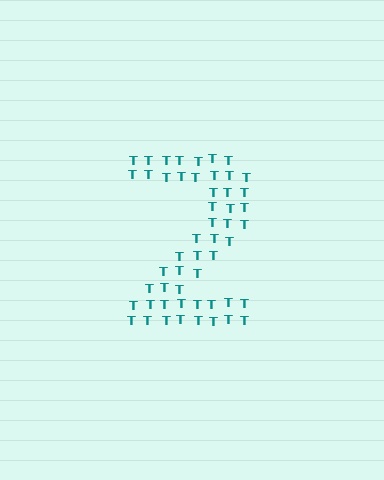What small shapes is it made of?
It is made of small letter T's.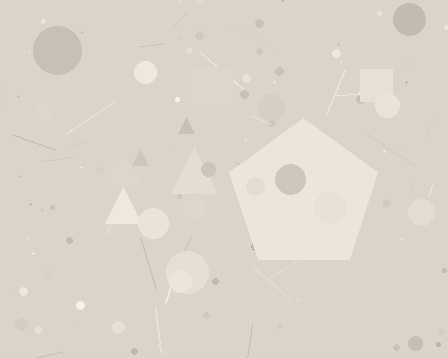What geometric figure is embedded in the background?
A pentagon is embedded in the background.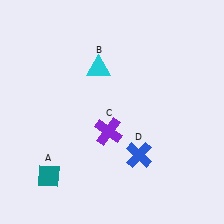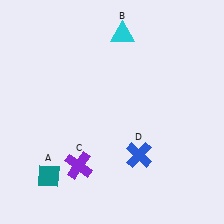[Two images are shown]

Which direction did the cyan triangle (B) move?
The cyan triangle (B) moved up.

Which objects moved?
The objects that moved are: the cyan triangle (B), the purple cross (C).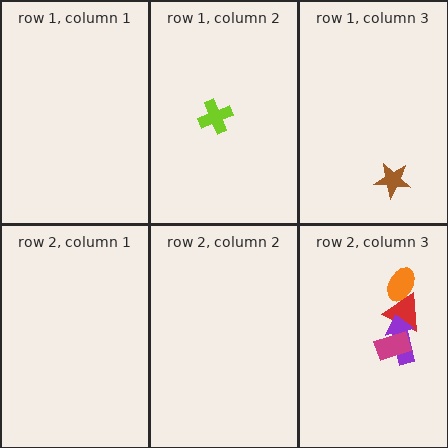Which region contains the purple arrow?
The row 2, column 3 region.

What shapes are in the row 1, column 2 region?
The lime cross.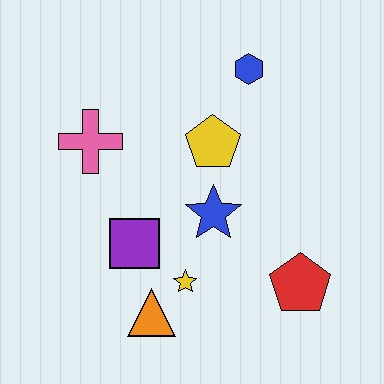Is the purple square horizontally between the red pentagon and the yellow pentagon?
No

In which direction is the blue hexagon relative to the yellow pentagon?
The blue hexagon is above the yellow pentagon.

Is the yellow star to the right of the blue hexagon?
No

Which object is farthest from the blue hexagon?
The orange triangle is farthest from the blue hexagon.